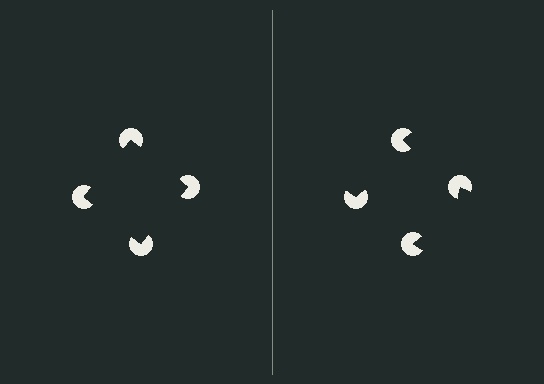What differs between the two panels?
The pac-man discs are positioned identically on both sides; only the wedge orientations differ. On the left they align to a square; on the right they are misaligned.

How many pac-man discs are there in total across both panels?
8 — 4 on each side.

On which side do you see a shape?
An illusory square appears on the left side. On the right side the wedge cuts are rotated, so no coherent shape forms.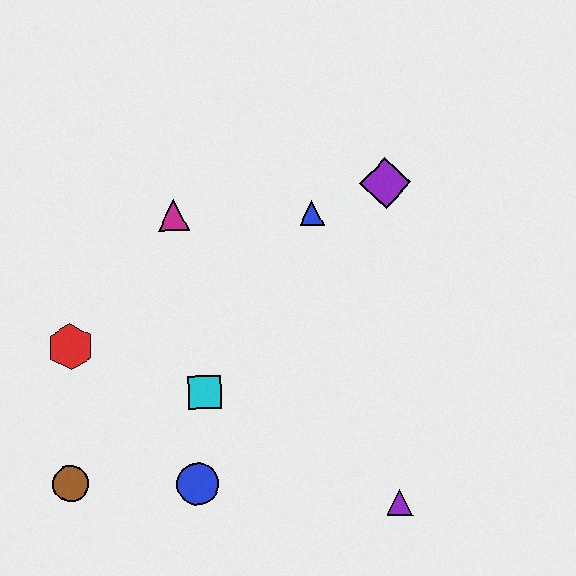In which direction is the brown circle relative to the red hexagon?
The brown circle is below the red hexagon.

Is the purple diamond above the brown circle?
Yes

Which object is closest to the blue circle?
The cyan square is closest to the blue circle.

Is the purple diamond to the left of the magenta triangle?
No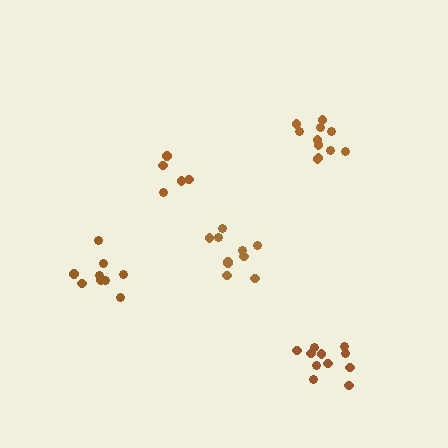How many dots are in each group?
Group 1: 5 dots, Group 2: 11 dots, Group 3: 10 dots, Group 4: 11 dots, Group 5: 9 dots (46 total).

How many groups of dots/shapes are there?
There are 5 groups.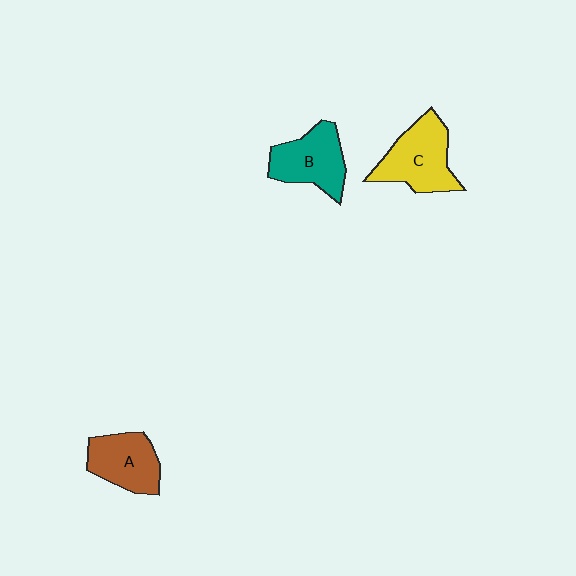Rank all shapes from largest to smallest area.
From largest to smallest: C (yellow), B (teal), A (brown).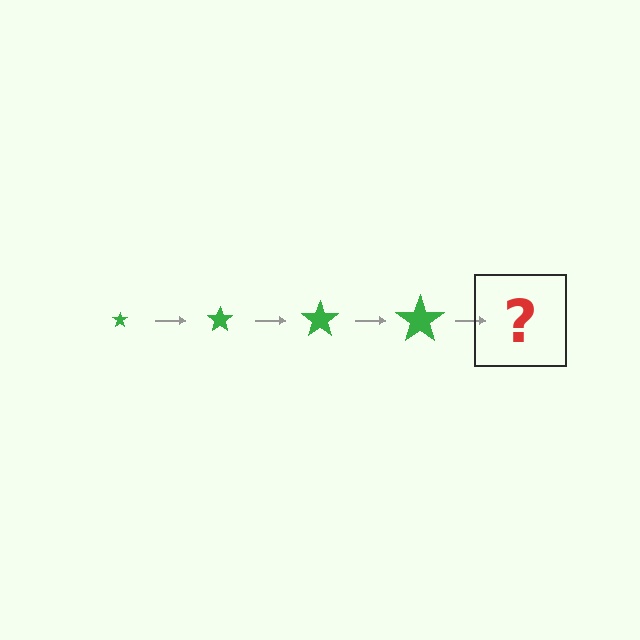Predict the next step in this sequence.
The next step is a green star, larger than the previous one.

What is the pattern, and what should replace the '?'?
The pattern is that the star gets progressively larger each step. The '?' should be a green star, larger than the previous one.